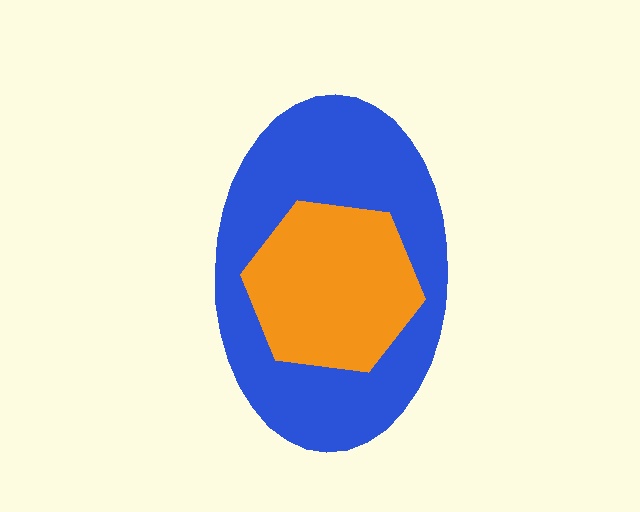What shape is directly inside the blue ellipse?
The orange hexagon.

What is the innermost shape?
The orange hexagon.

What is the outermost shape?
The blue ellipse.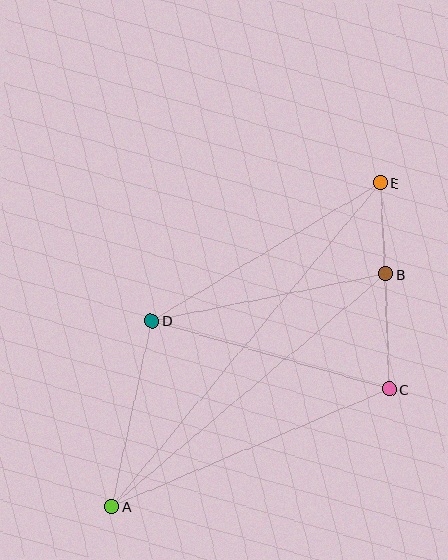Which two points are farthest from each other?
Points A and E are farthest from each other.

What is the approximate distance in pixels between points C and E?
The distance between C and E is approximately 206 pixels.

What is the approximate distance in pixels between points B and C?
The distance between B and C is approximately 115 pixels.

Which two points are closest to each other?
Points B and E are closest to each other.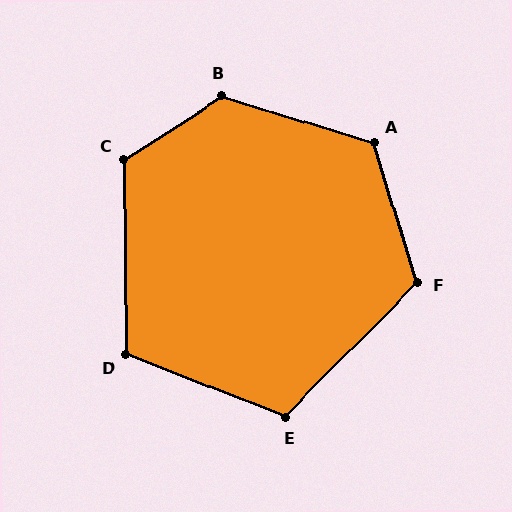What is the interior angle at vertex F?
Approximately 118 degrees (obtuse).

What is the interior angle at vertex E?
Approximately 113 degrees (obtuse).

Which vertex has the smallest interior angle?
D, at approximately 112 degrees.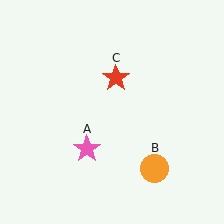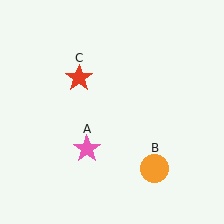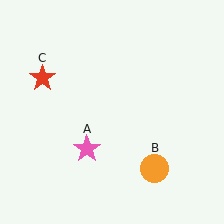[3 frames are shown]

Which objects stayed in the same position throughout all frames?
Pink star (object A) and orange circle (object B) remained stationary.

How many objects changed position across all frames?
1 object changed position: red star (object C).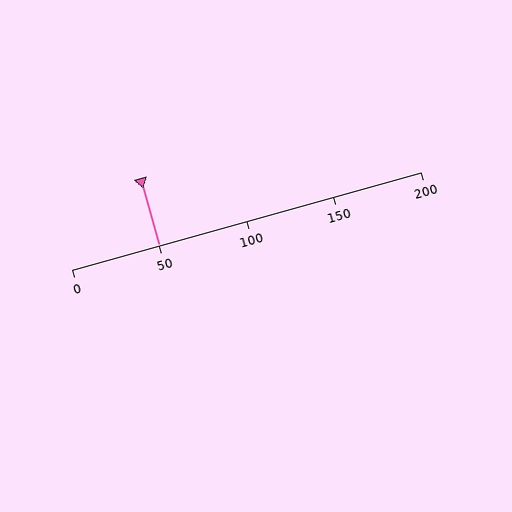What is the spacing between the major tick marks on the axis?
The major ticks are spaced 50 apart.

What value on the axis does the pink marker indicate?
The marker indicates approximately 50.